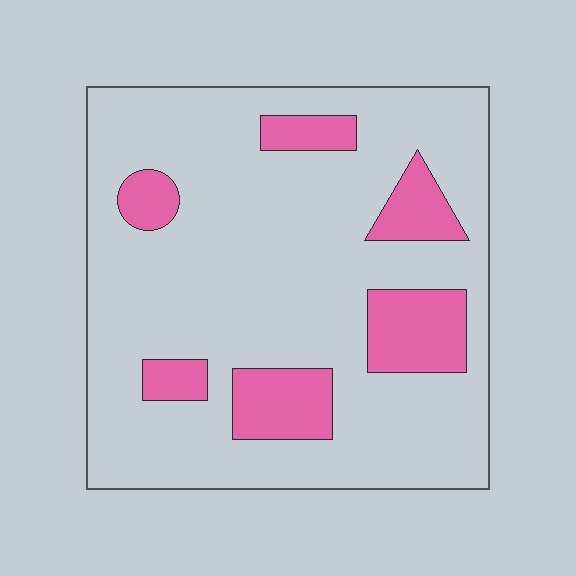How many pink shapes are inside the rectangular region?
6.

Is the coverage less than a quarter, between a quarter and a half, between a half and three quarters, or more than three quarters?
Less than a quarter.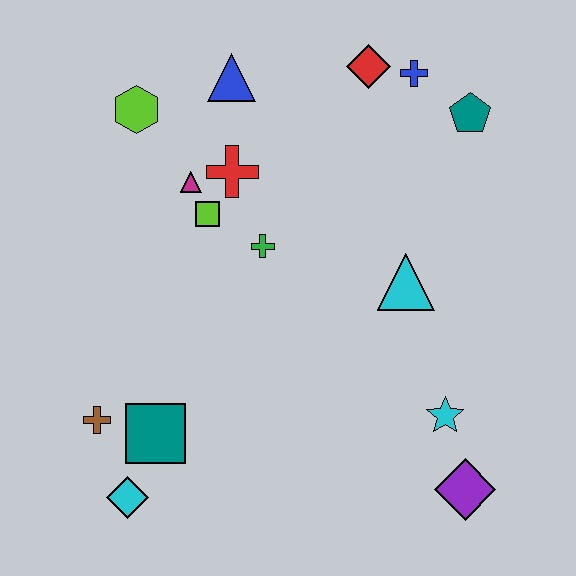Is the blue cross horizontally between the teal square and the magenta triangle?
No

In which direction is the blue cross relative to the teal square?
The blue cross is above the teal square.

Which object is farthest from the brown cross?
The teal pentagon is farthest from the brown cross.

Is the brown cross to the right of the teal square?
No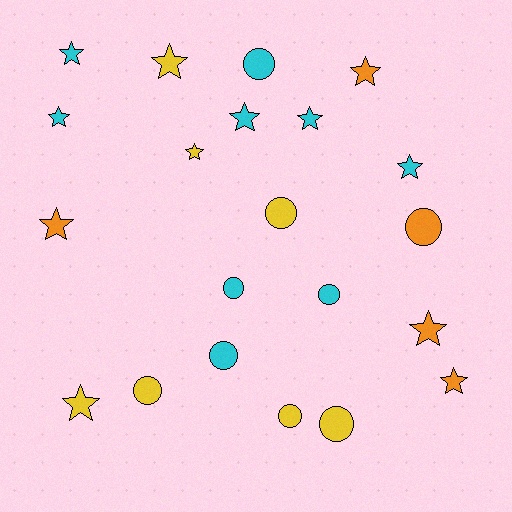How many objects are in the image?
There are 21 objects.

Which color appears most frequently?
Cyan, with 9 objects.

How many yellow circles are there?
There are 4 yellow circles.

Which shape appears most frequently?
Star, with 12 objects.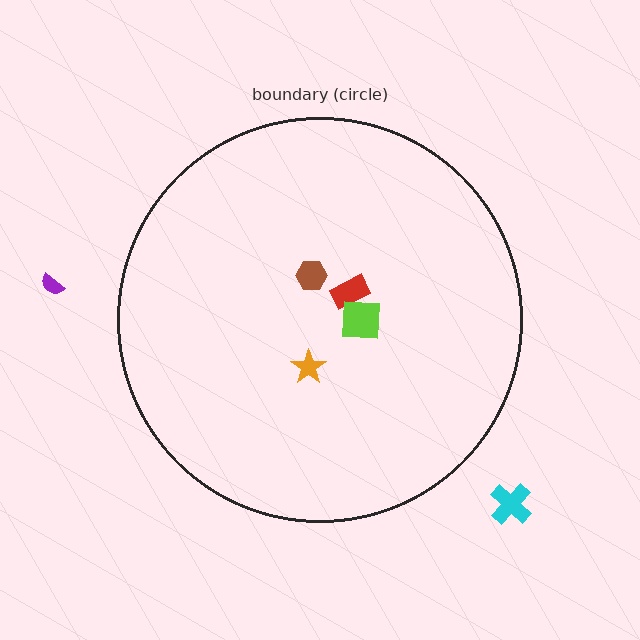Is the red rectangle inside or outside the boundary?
Inside.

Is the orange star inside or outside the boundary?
Inside.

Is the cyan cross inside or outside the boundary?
Outside.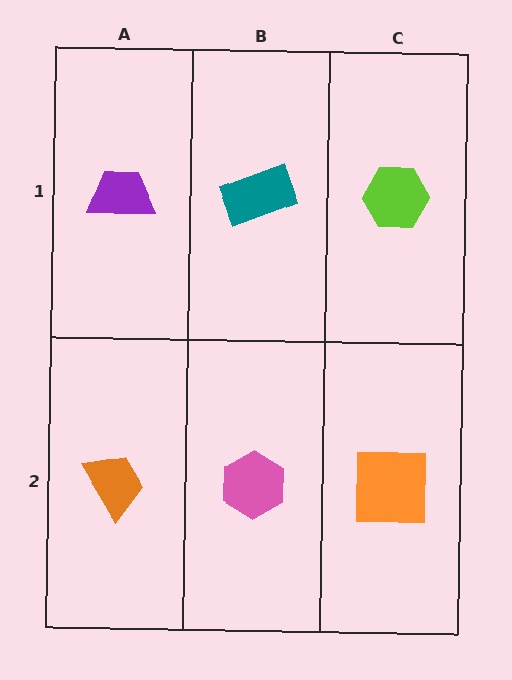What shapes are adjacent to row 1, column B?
A pink hexagon (row 2, column B), a purple trapezoid (row 1, column A), a lime hexagon (row 1, column C).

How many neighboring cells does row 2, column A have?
2.